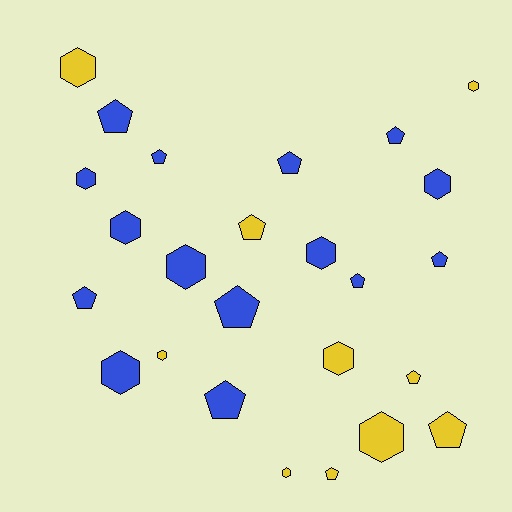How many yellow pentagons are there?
There are 4 yellow pentagons.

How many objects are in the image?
There are 25 objects.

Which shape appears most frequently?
Pentagon, with 13 objects.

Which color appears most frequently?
Blue, with 15 objects.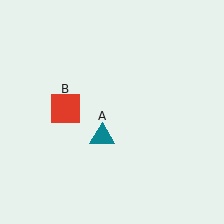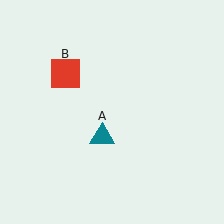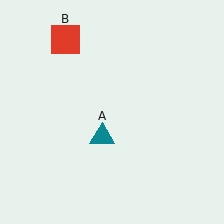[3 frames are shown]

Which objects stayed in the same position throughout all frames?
Teal triangle (object A) remained stationary.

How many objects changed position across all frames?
1 object changed position: red square (object B).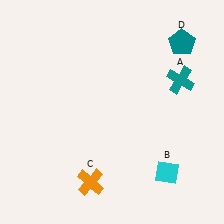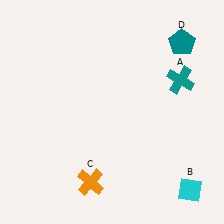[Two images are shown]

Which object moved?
The cyan diamond (B) moved right.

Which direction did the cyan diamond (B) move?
The cyan diamond (B) moved right.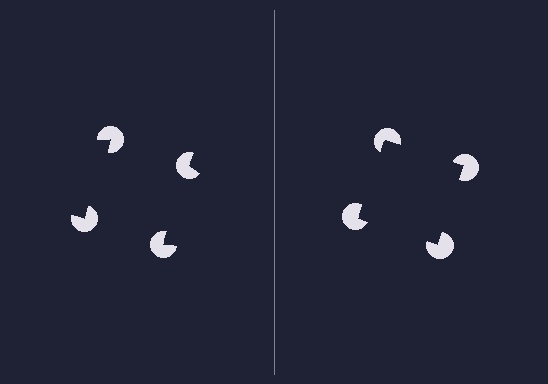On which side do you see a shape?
An illusory square appears on the right side. On the left side the wedge cuts are rotated, so no coherent shape forms.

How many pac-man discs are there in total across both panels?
8 — 4 on each side.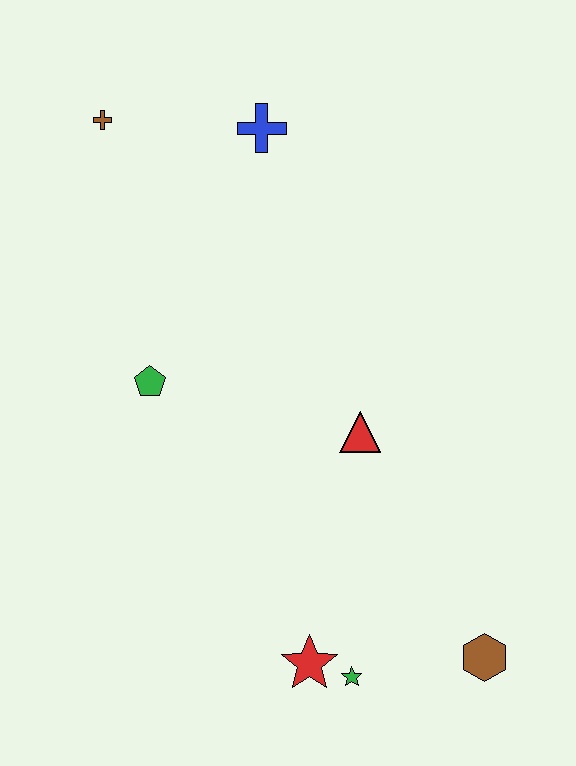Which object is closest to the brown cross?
The blue cross is closest to the brown cross.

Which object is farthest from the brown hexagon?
The brown cross is farthest from the brown hexagon.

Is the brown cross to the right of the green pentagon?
No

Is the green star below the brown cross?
Yes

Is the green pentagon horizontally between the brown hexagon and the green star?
No